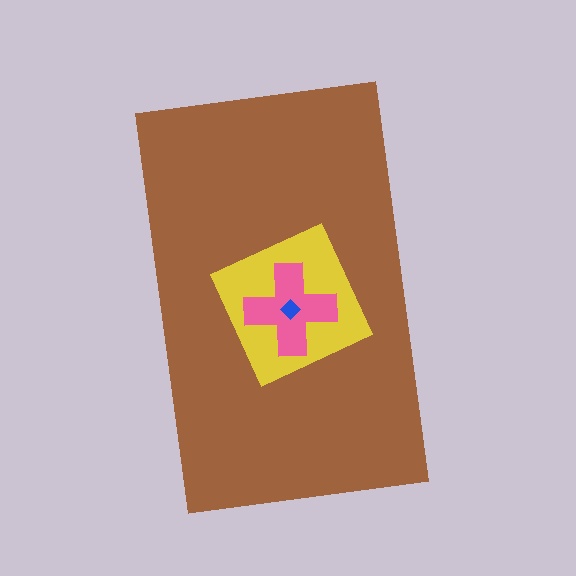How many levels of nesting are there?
4.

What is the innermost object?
The blue diamond.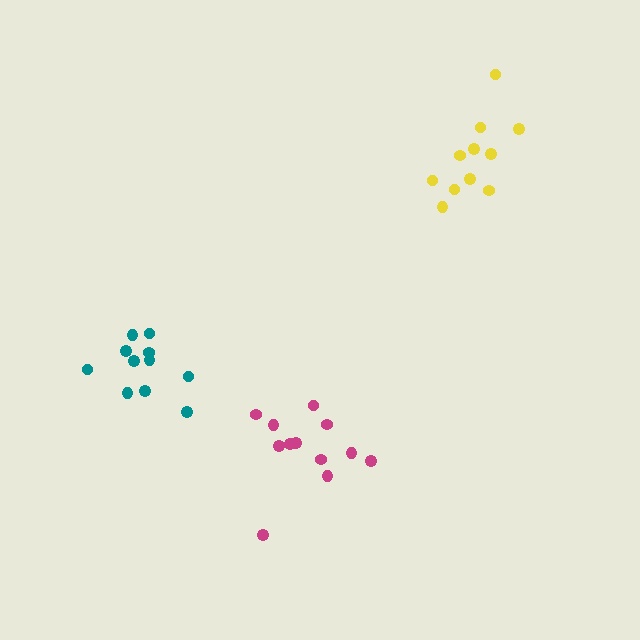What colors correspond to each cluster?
The clusters are colored: magenta, yellow, teal.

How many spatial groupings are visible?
There are 3 spatial groupings.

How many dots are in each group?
Group 1: 12 dots, Group 2: 11 dots, Group 3: 11 dots (34 total).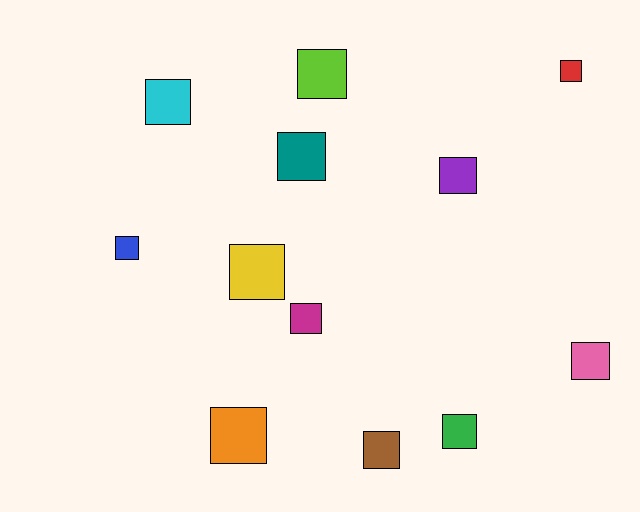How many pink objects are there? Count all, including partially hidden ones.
There is 1 pink object.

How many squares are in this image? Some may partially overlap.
There are 12 squares.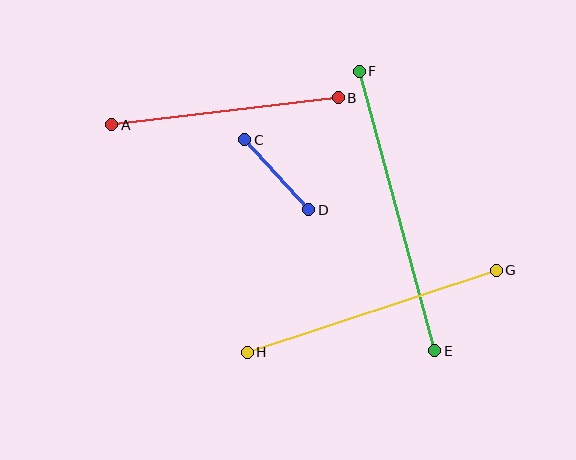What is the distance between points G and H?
The distance is approximately 262 pixels.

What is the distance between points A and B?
The distance is approximately 228 pixels.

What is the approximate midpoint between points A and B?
The midpoint is at approximately (225, 111) pixels.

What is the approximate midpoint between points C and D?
The midpoint is at approximately (277, 175) pixels.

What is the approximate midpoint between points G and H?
The midpoint is at approximately (372, 311) pixels.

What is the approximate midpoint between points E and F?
The midpoint is at approximately (397, 211) pixels.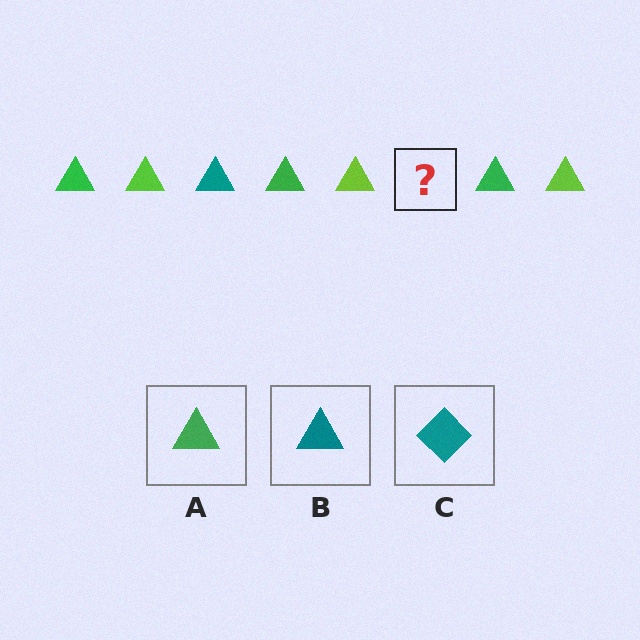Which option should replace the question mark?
Option B.